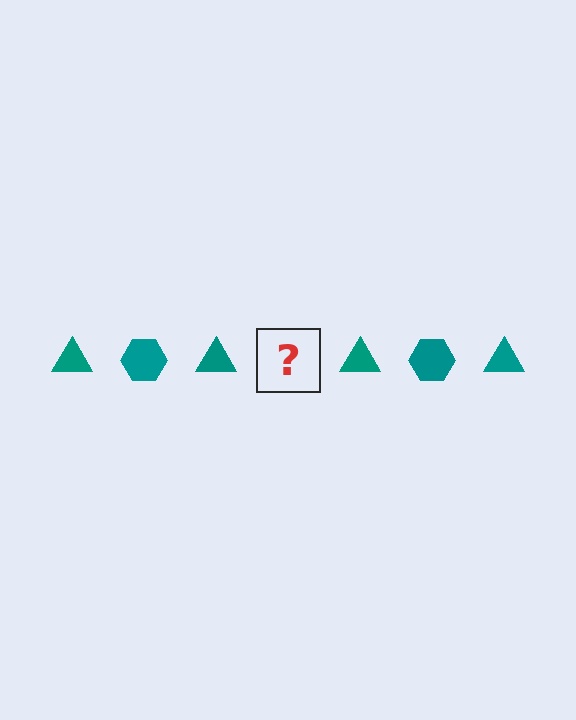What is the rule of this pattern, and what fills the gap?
The rule is that the pattern cycles through triangle, hexagon shapes in teal. The gap should be filled with a teal hexagon.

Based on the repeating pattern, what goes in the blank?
The blank should be a teal hexagon.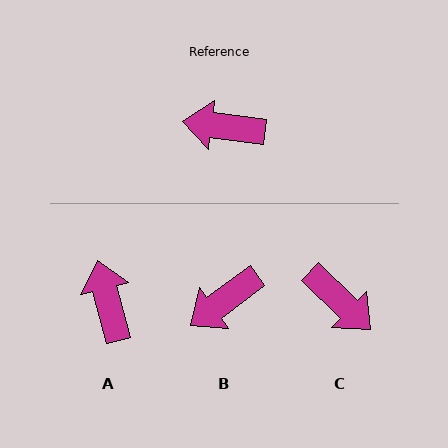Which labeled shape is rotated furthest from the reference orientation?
C, about 144 degrees away.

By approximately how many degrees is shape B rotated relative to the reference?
Approximately 44 degrees counter-clockwise.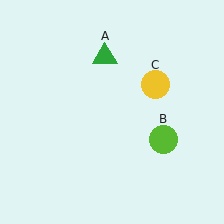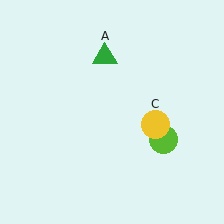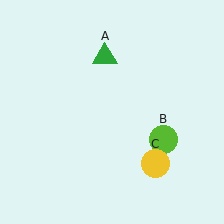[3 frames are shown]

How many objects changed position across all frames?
1 object changed position: yellow circle (object C).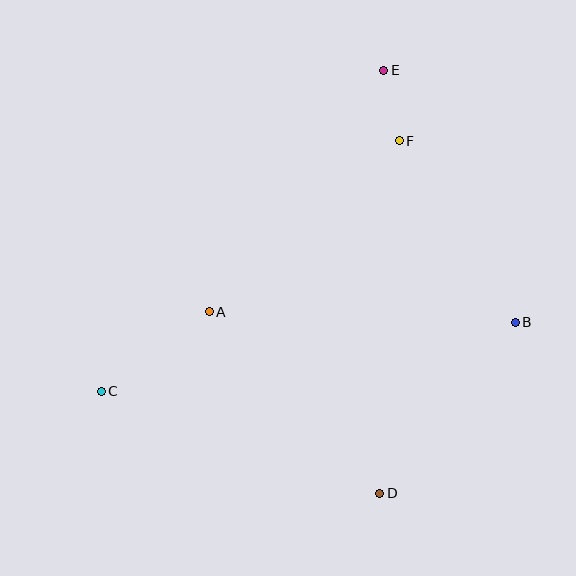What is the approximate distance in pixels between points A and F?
The distance between A and F is approximately 256 pixels.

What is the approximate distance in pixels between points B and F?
The distance between B and F is approximately 214 pixels.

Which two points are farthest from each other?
Points C and E are farthest from each other.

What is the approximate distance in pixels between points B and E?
The distance between B and E is approximately 283 pixels.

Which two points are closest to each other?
Points E and F are closest to each other.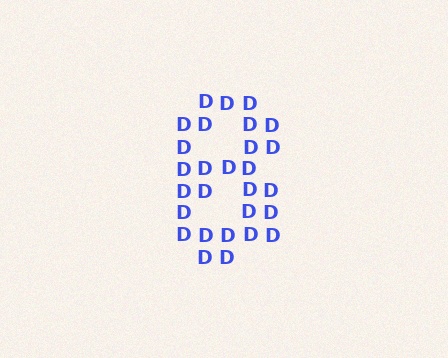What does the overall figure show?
The overall figure shows the digit 8.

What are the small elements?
The small elements are letter D's.